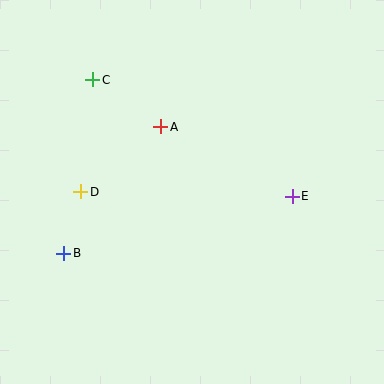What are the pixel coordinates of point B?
Point B is at (64, 253).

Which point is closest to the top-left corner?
Point C is closest to the top-left corner.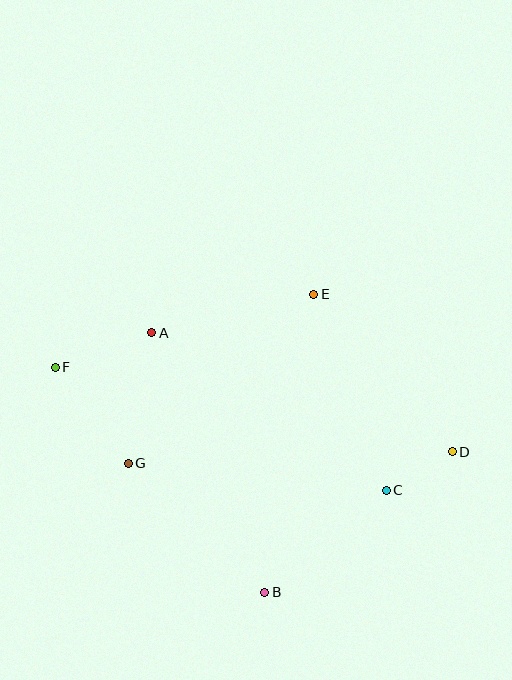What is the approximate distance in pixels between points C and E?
The distance between C and E is approximately 209 pixels.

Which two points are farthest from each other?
Points D and F are farthest from each other.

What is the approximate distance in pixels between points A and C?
The distance between A and C is approximately 282 pixels.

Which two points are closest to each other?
Points C and D are closest to each other.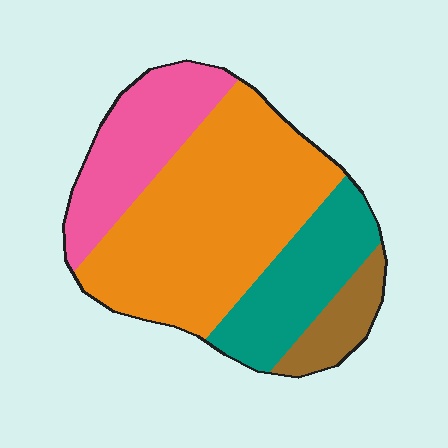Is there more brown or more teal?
Teal.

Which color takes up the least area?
Brown, at roughly 10%.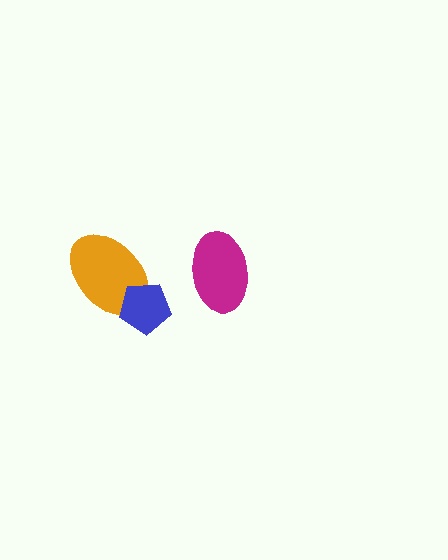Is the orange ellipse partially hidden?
Yes, it is partially covered by another shape.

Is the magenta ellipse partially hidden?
No, no other shape covers it.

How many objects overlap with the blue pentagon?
1 object overlaps with the blue pentagon.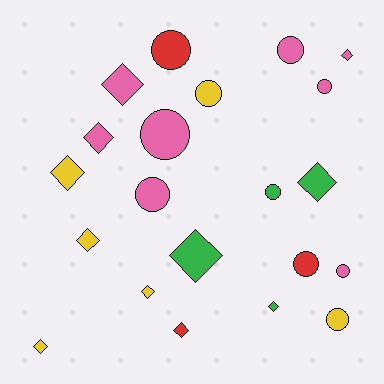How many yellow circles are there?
There are 2 yellow circles.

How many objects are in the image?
There are 21 objects.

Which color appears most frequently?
Pink, with 8 objects.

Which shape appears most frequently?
Diamond, with 11 objects.